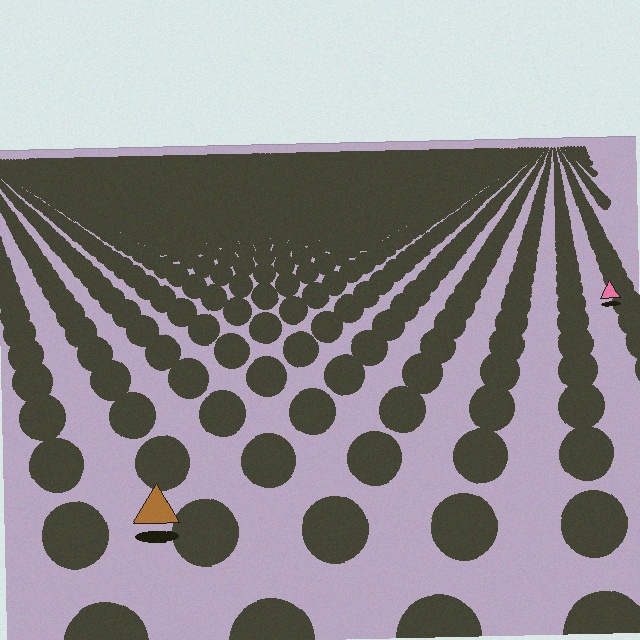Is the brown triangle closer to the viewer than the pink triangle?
Yes. The brown triangle is closer — you can tell from the texture gradient: the ground texture is coarser near it.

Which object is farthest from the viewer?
The pink triangle is farthest from the viewer. It appears smaller and the ground texture around it is denser.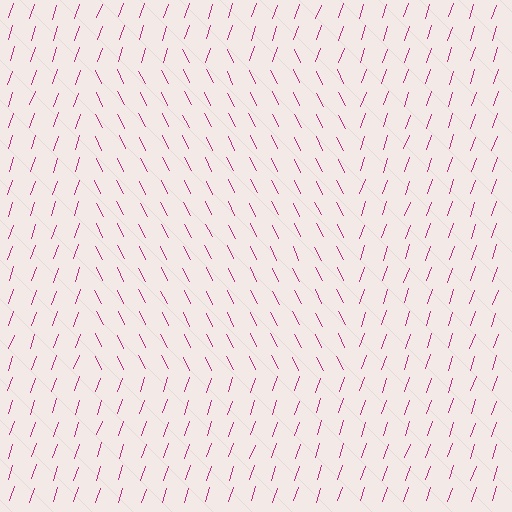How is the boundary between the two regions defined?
The boundary is defined purely by a change in line orientation (approximately 45 degrees difference). All lines are the same color and thickness.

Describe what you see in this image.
The image is filled with small magenta line segments. A rectangle region in the image has lines oriented differently from the surrounding lines, creating a visible texture boundary.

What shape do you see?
I see a rectangle.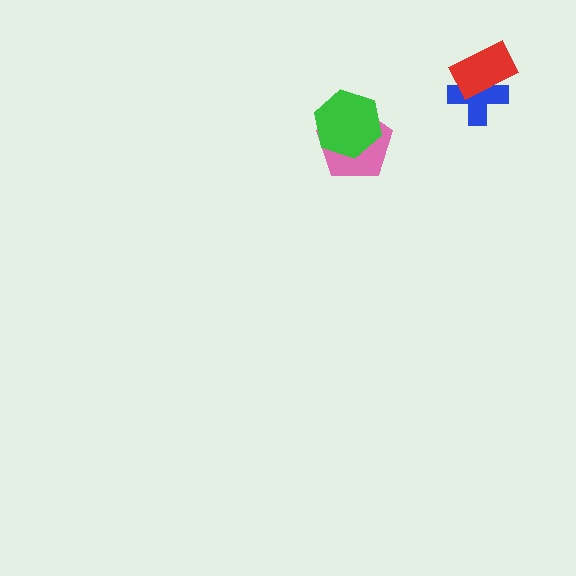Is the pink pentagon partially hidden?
Yes, it is partially covered by another shape.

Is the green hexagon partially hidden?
No, no other shape covers it.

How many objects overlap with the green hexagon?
1 object overlaps with the green hexagon.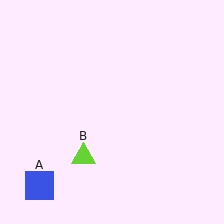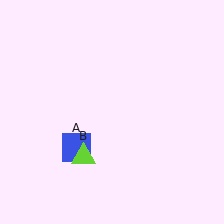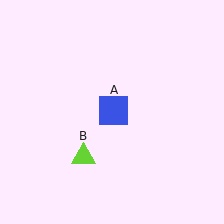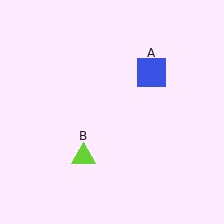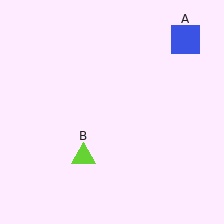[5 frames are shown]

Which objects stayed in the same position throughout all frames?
Lime triangle (object B) remained stationary.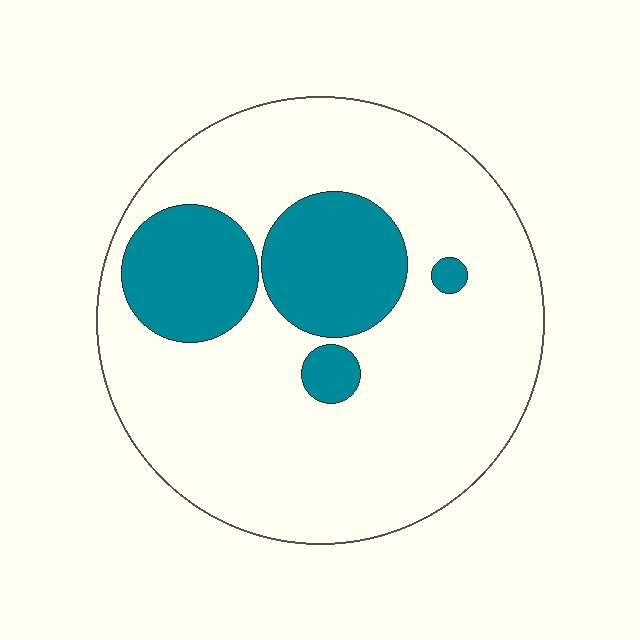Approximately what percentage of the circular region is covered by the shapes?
Approximately 25%.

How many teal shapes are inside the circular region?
4.